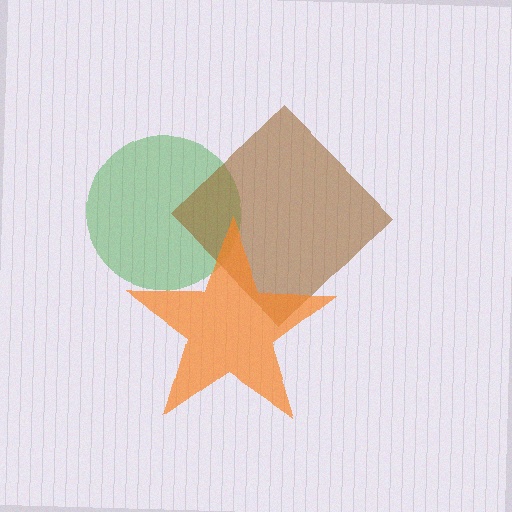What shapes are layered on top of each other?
The layered shapes are: a green circle, a brown diamond, an orange star.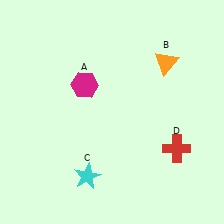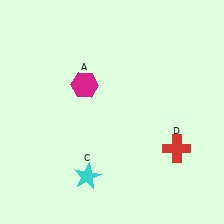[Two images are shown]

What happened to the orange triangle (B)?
The orange triangle (B) was removed in Image 2. It was in the top-right area of Image 1.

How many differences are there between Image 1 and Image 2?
There is 1 difference between the two images.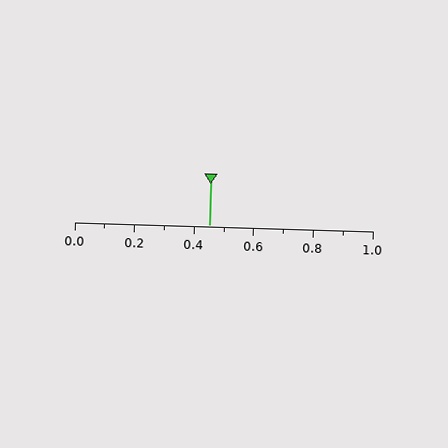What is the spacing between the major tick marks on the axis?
The major ticks are spaced 0.2 apart.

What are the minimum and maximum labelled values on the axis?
The axis runs from 0.0 to 1.0.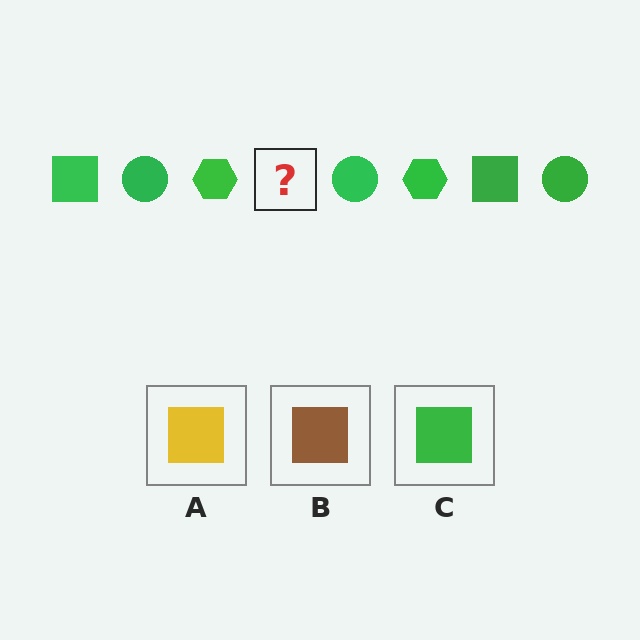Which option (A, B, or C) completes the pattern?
C.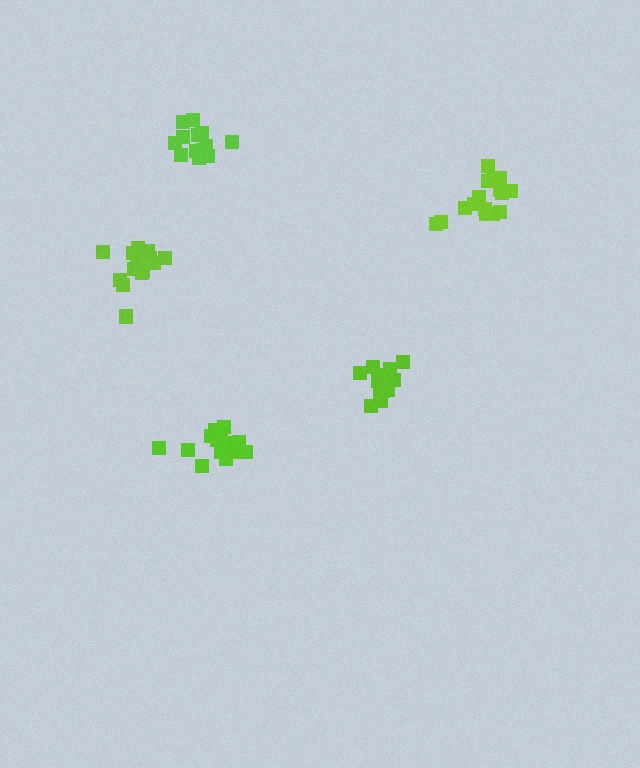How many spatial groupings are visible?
There are 5 spatial groupings.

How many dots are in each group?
Group 1: 15 dots, Group 2: 14 dots, Group 3: 15 dots, Group 4: 16 dots, Group 5: 15 dots (75 total).